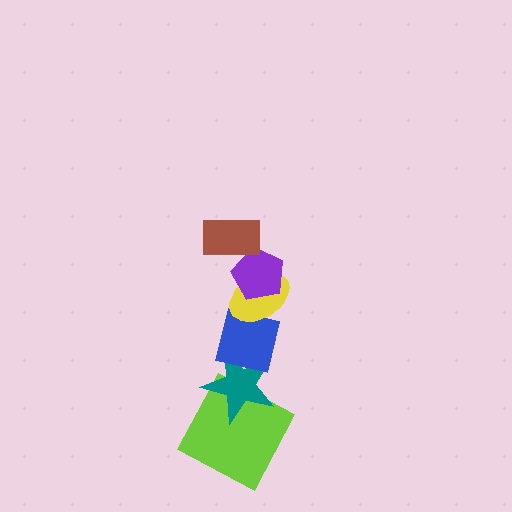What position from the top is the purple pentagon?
The purple pentagon is 2nd from the top.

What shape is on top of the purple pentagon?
The brown rectangle is on top of the purple pentagon.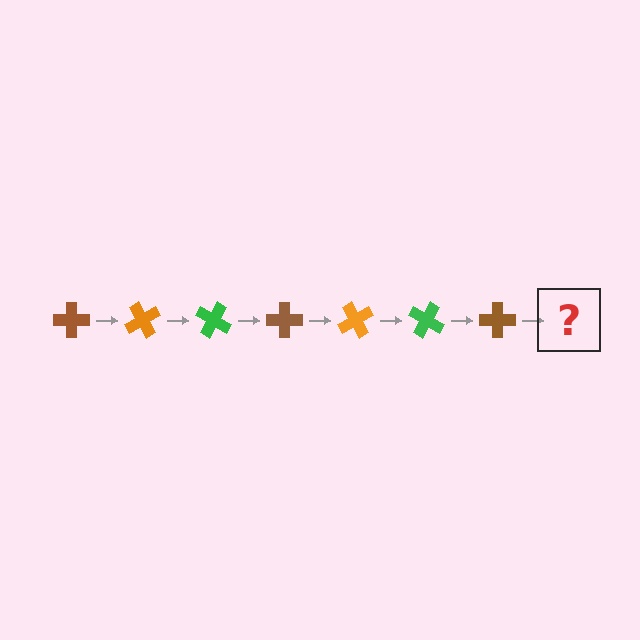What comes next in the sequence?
The next element should be an orange cross, rotated 420 degrees from the start.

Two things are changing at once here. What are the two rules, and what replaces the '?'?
The two rules are that it rotates 60 degrees each step and the color cycles through brown, orange, and green. The '?' should be an orange cross, rotated 420 degrees from the start.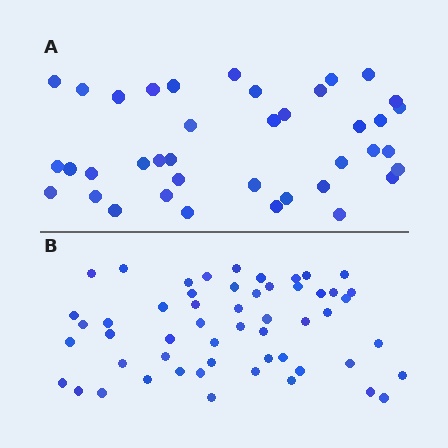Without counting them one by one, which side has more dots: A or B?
Region B (the bottom region) has more dots.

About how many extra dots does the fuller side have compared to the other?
Region B has approximately 15 more dots than region A.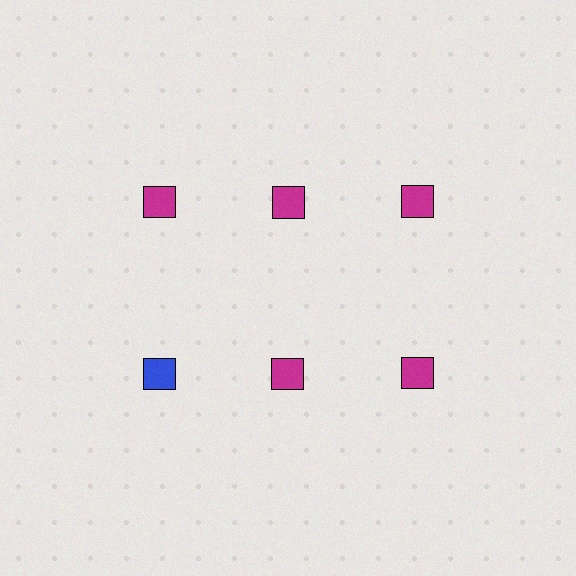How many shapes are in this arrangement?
There are 6 shapes arranged in a grid pattern.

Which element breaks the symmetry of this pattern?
The blue square in the second row, leftmost column breaks the symmetry. All other shapes are magenta squares.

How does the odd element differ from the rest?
It has a different color: blue instead of magenta.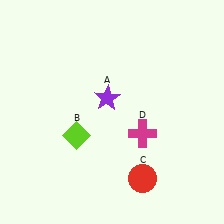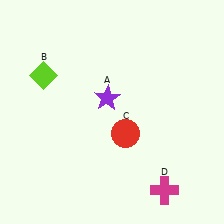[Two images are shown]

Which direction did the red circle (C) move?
The red circle (C) moved up.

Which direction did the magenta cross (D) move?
The magenta cross (D) moved down.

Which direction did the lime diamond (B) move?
The lime diamond (B) moved up.